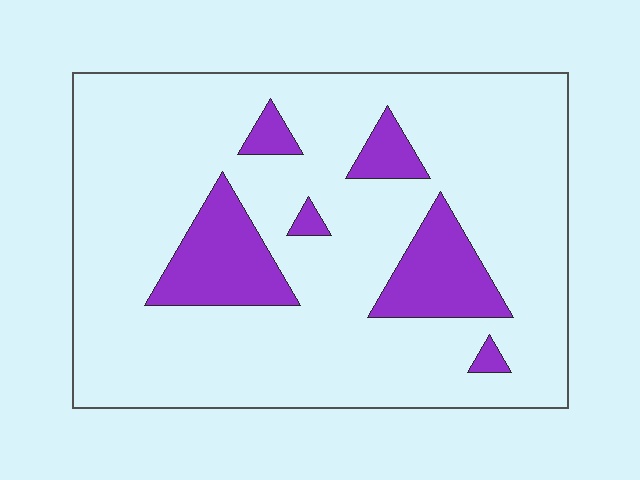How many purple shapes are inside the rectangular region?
6.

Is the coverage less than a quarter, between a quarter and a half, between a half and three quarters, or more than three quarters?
Less than a quarter.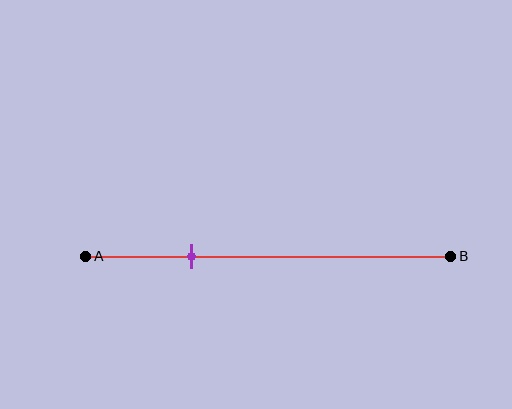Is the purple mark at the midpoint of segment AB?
No, the mark is at about 30% from A, not at the 50% midpoint.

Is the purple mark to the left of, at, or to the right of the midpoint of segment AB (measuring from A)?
The purple mark is to the left of the midpoint of segment AB.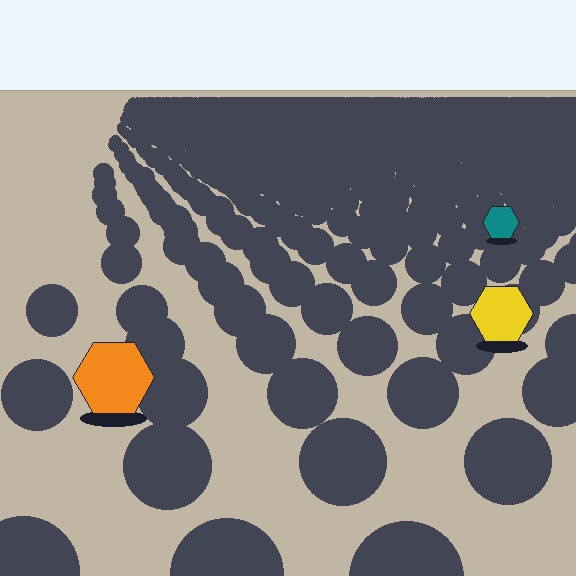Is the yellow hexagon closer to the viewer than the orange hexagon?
No. The orange hexagon is closer — you can tell from the texture gradient: the ground texture is coarser near it.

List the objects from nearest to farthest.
From nearest to farthest: the orange hexagon, the yellow hexagon, the teal hexagon.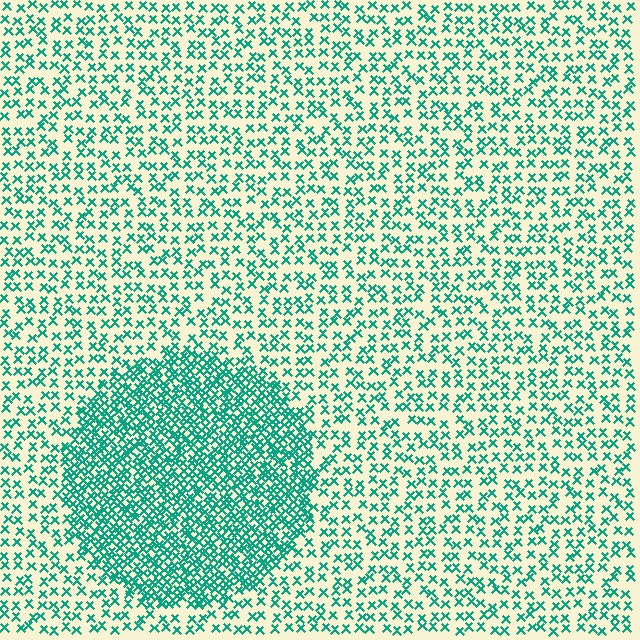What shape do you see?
I see a circle.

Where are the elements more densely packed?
The elements are more densely packed inside the circle boundary.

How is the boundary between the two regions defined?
The boundary is defined by a change in element density (approximately 2.4x ratio). All elements are the same color, size, and shape.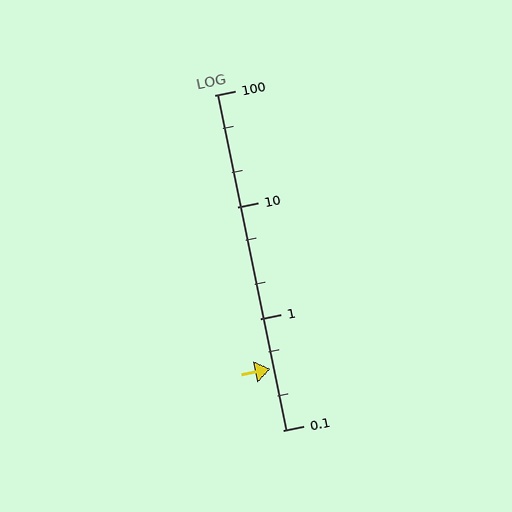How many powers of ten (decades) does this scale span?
The scale spans 3 decades, from 0.1 to 100.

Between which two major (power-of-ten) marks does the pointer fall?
The pointer is between 0.1 and 1.